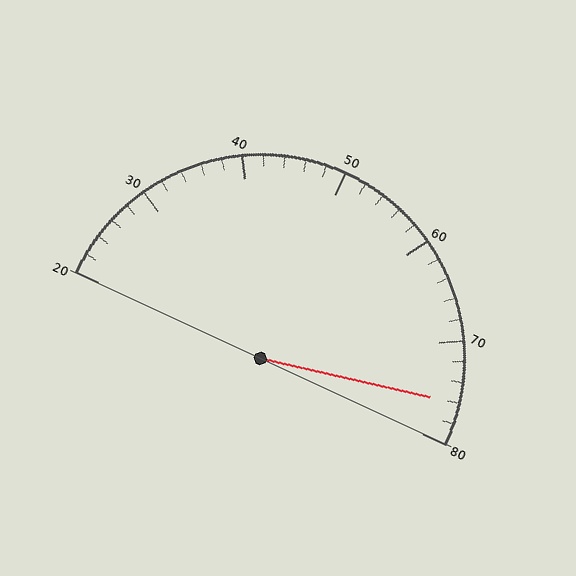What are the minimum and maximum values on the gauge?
The gauge ranges from 20 to 80.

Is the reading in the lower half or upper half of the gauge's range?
The reading is in the upper half of the range (20 to 80).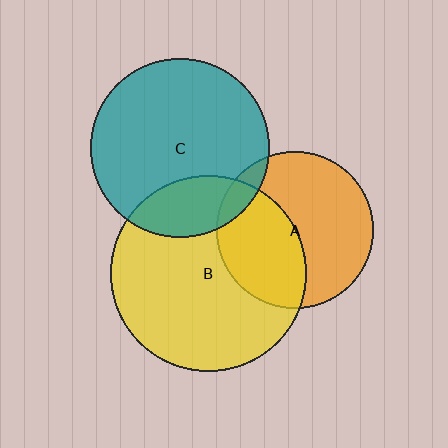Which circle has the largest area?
Circle B (yellow).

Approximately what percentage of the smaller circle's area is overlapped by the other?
Approximately 10%.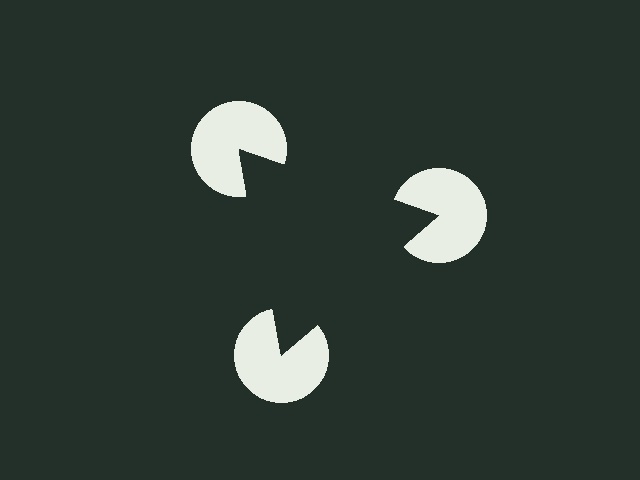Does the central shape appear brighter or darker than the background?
It typically appears slightly darker than the background, even though no actual brightness change is drawn.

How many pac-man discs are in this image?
There are 3 — one at each vertex of the illusory triangle.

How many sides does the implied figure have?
3 sides.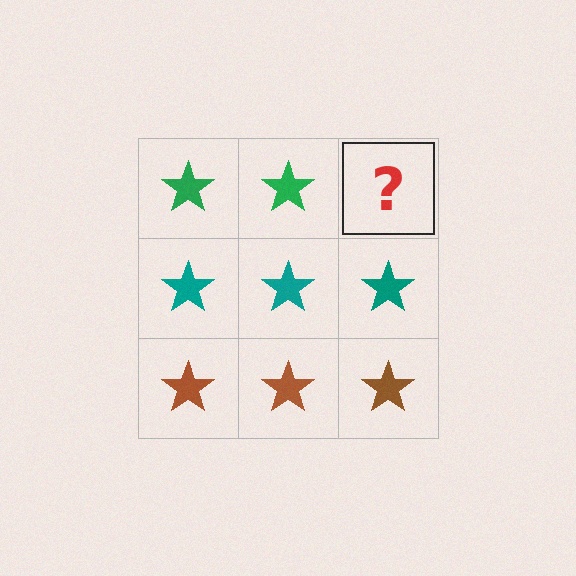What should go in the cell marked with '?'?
The missing cell should contain a green star.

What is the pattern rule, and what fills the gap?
The rule is that each row has a consistent color. The gap should be filled with a green star.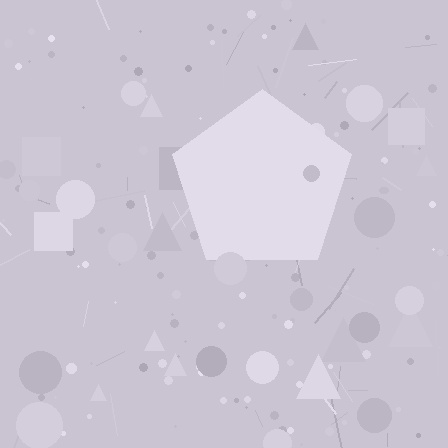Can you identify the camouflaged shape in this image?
The camouflaged shape is a pentagon.